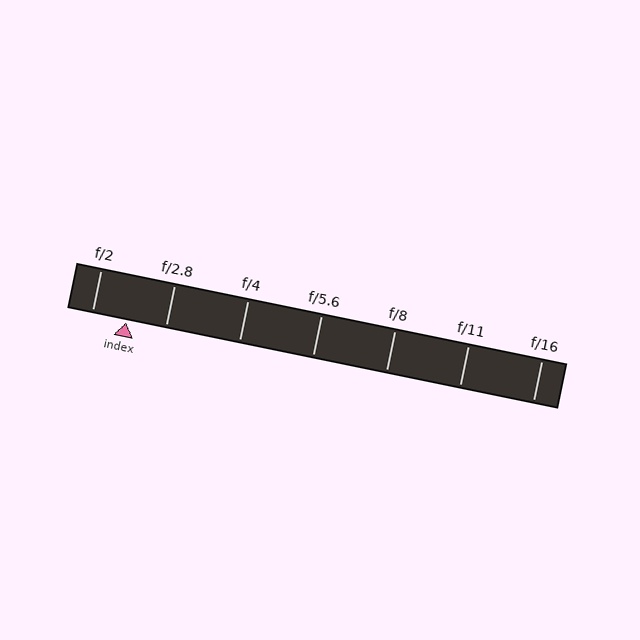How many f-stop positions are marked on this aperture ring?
There are 7 f-stop positions marked.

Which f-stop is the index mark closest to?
The index mark is closest to f/2.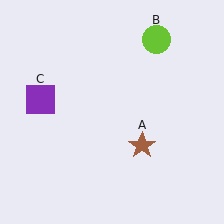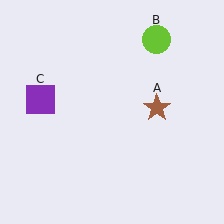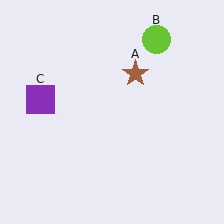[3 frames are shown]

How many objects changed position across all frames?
1 object changed position: brown star (object A).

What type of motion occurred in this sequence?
The brown star (object A) rotated counterclockwise around the center of the scene.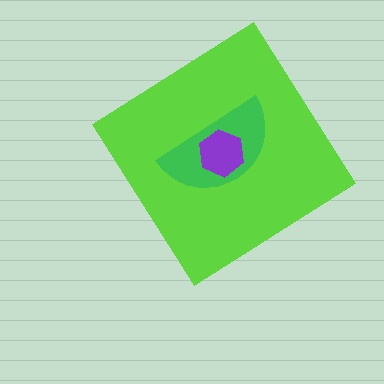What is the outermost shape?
The lime diamond.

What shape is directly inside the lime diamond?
The green semicircle.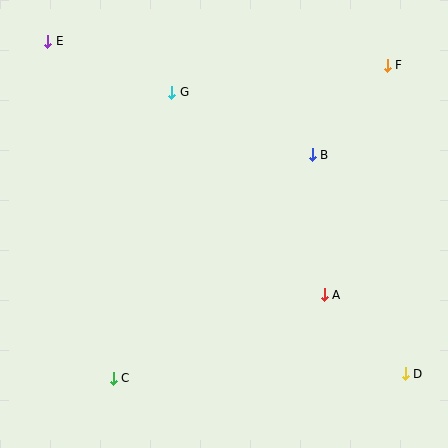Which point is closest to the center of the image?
Point B at (312, 155) is closest to the center.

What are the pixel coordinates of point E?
Point E is at (48, 41).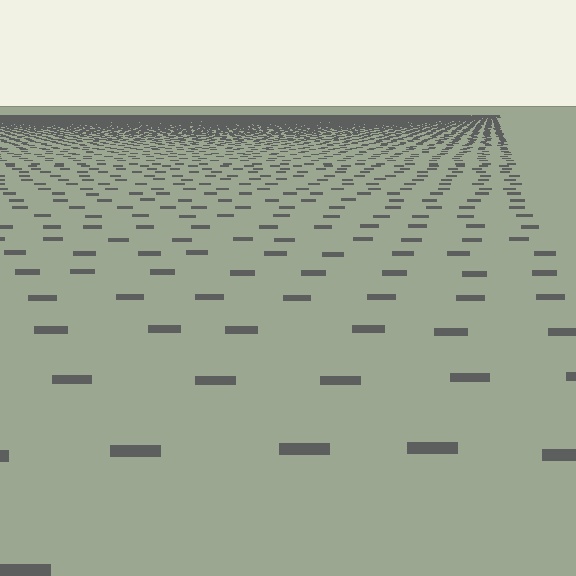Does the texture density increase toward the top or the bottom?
Density increases toward the top.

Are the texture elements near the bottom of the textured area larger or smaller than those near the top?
Larger. Near the bottom, elements are closer to the viewer and appear at a bigger on-screen size.